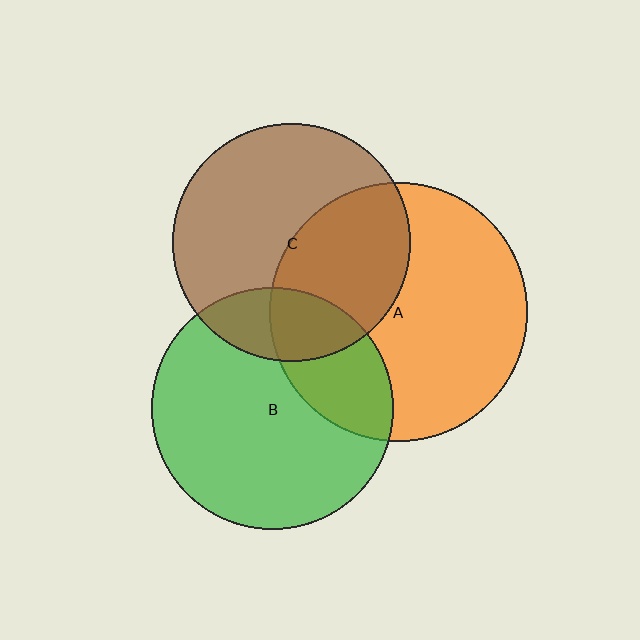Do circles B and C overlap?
Yes.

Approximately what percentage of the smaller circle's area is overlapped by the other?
Approximately 20%.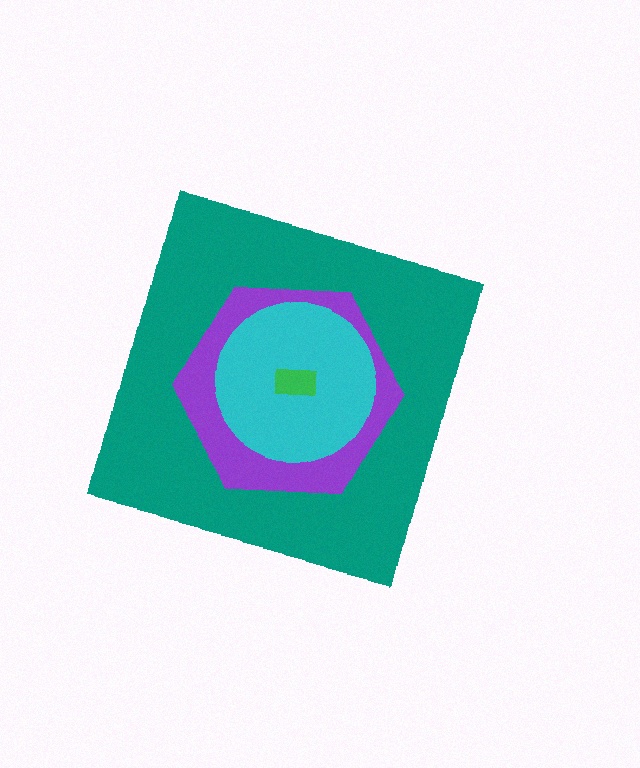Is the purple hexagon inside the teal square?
Yes.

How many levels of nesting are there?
4.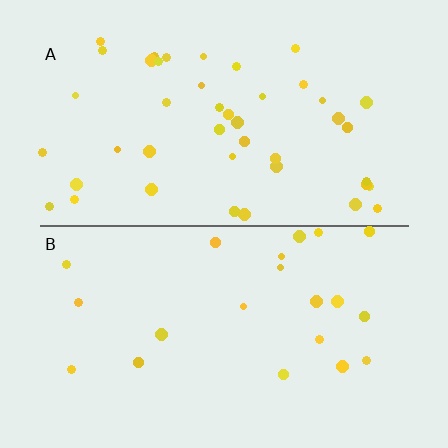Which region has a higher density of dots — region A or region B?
A (the top).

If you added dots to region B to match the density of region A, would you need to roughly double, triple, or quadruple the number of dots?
Approximately double.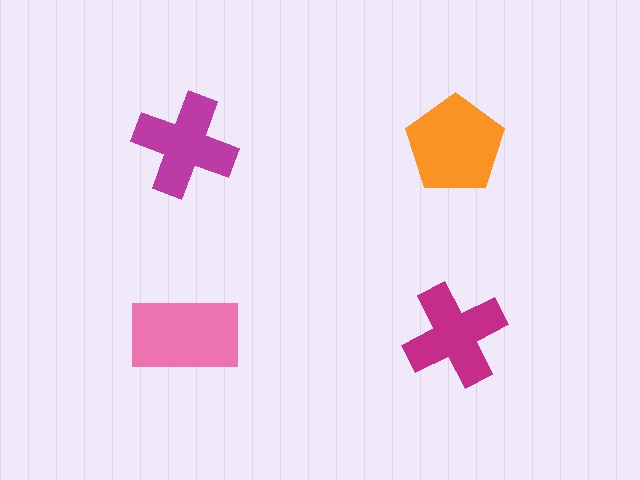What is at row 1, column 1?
A magenta cross.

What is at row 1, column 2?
An orange pentagon.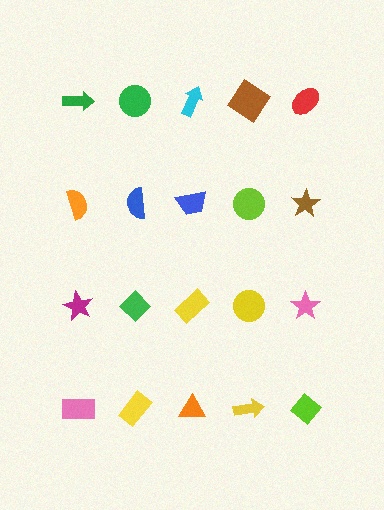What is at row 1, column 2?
A green circle.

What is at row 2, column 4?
A lime circle.